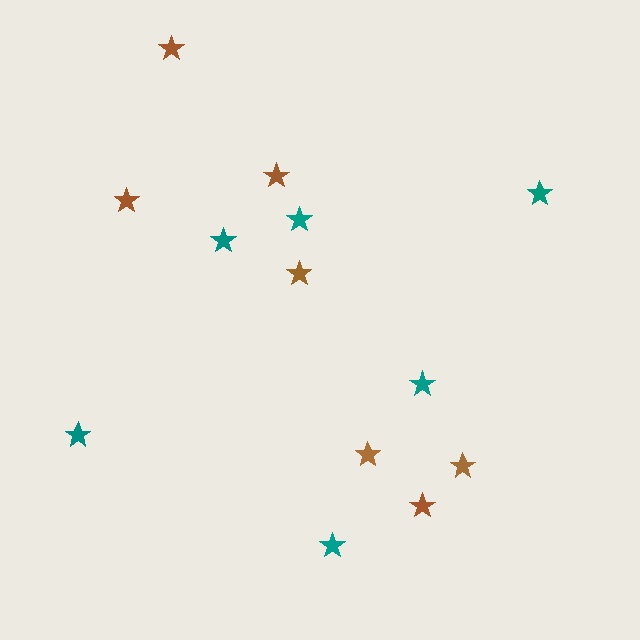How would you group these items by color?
There are 2 groups: one group of teal stars (6) and one group of brown stars (7).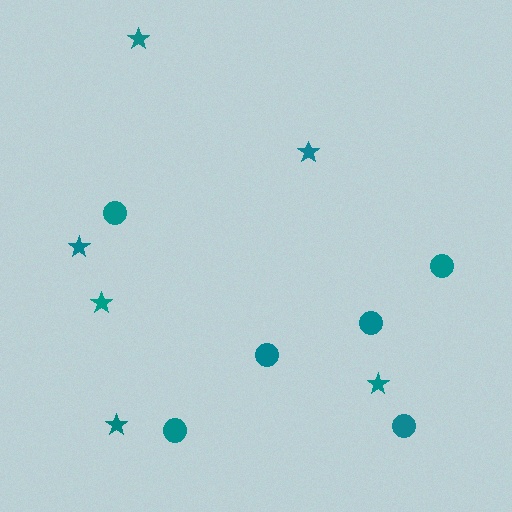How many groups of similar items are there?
There are 2 groups: one group of stars (6) and one group of circles (6).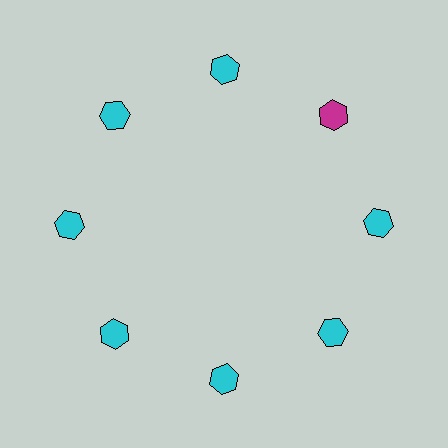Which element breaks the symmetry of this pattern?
The magenta hexagon at roughly the 2 o'clock position breaks the symmetry. All other shapes are cyan hexagons.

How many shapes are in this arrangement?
There are 8 shapes arranged in a ring pattern.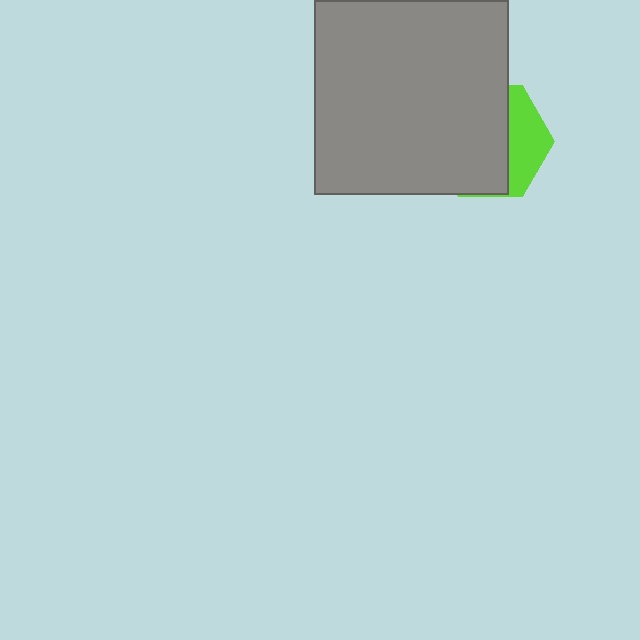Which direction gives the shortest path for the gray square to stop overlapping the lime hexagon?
Moving left gives the shortest separation.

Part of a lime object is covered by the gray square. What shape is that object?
It is a hexagon.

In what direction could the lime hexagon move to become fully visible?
The lime hexagon could move right. That would shift it out from behind the gray square entirely.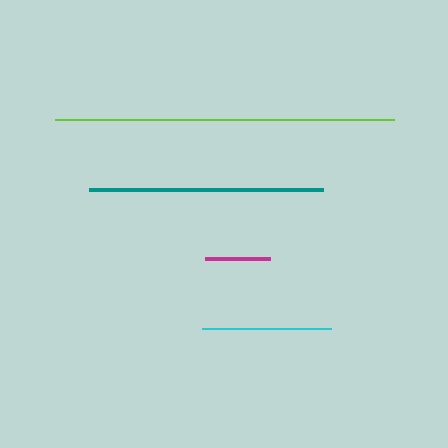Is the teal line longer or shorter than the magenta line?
The teal line is longer than the magenta line.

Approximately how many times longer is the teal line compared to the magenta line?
The teal line is approximately 3.6 times the length of the magenta line.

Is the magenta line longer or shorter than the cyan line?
The cyan line is longer than the magenta line.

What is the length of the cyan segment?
The cyan segment is approximately 129 pixels long.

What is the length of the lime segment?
The lime segment is approximately 339 pixels long.